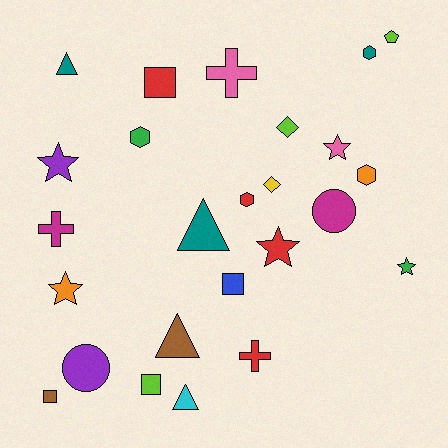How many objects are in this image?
There are 25 objects.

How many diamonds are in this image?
There are 2 diamonds.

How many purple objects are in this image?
There are 2 purple objects.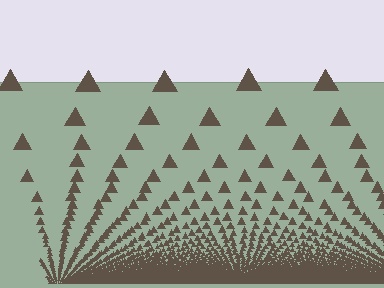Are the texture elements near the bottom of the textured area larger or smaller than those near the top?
Smaller. The gradient is inverted — elements near the bottom are smaller and denser.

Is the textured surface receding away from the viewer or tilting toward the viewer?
The surface appears to tilt toward the viewer. Texture elements get larger and sparser toward the top.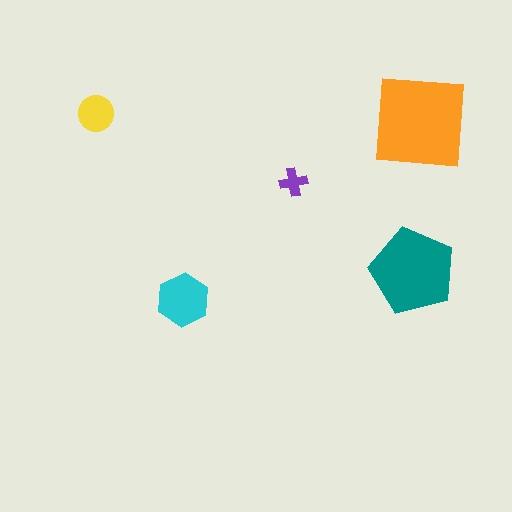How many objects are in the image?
There are 5 objects in the image.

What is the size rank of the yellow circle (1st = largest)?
4th.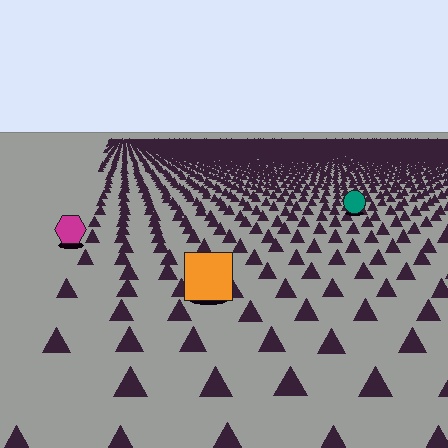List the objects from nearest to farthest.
From nearest to farthest: the orange square, the magenta hexagon, the teal circle.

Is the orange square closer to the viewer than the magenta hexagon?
Yes. The orange square is closer — you can tell from the texture gradient: the ground texture is coarser near it.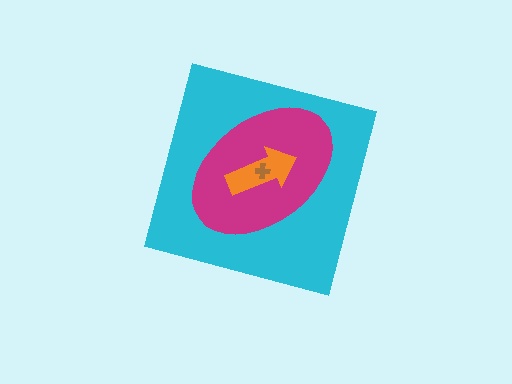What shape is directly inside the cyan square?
The magenta ellipse.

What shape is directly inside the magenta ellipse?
The orange arrow.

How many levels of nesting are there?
4.